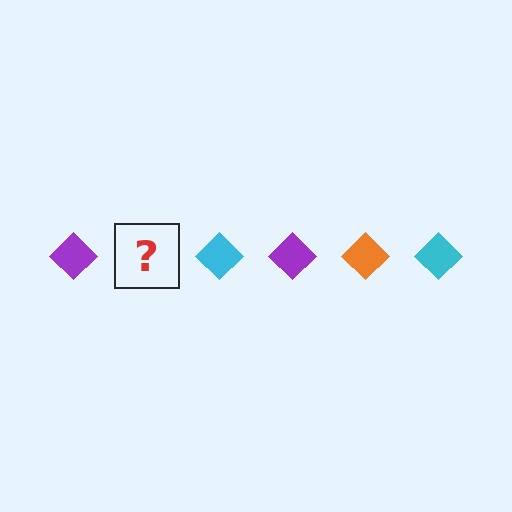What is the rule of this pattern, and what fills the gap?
The rule is that the pattern cycles through purple, orange, cyan diamonds. The gap should be filled with an orange diamond.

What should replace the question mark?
The question mark should be replaced with an orange diamond.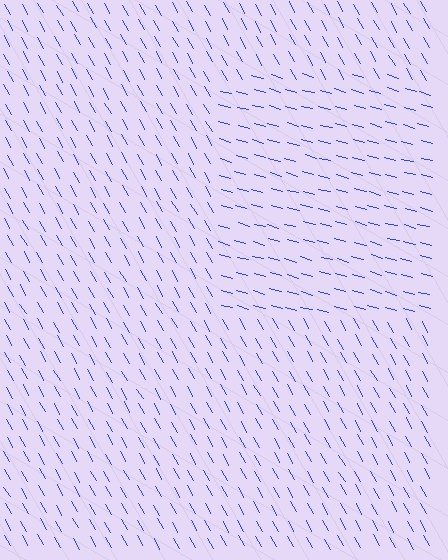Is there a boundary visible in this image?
Yes, there is a texture boundary formed by a change in line orientation.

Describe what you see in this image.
The image is filled with small blue line segments. A rectangle region in the image has lines oriented differently from the surrounding lines, creating a visible texture boundary.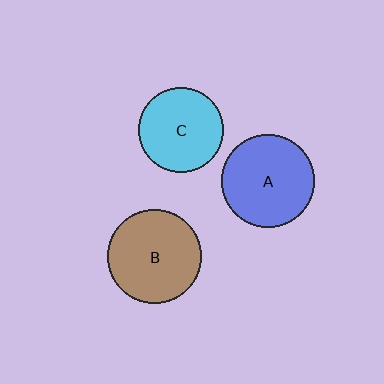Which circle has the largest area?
Circle B (brown).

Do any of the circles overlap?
No, none of the circles overlap.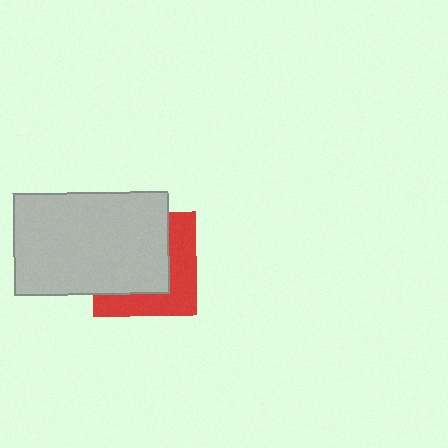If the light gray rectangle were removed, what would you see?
You would see the complete red square.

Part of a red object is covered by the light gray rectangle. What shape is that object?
It is a square.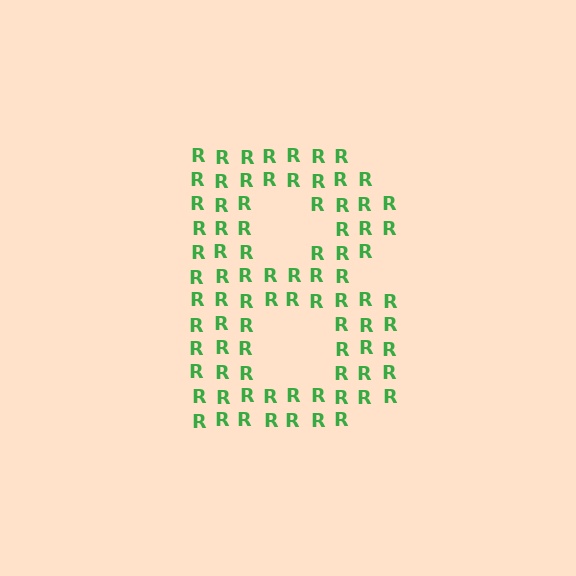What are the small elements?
The small elements are letter R's.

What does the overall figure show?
The overall figure shows the letter B.